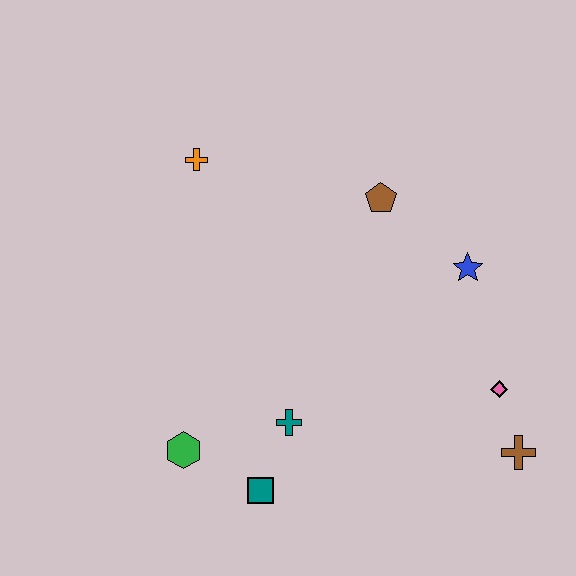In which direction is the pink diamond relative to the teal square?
The pink diamond is to the right of the teal square.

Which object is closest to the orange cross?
The brown pentagon is closest to the orange cross.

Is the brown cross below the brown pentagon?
Yes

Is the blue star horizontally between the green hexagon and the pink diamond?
Yes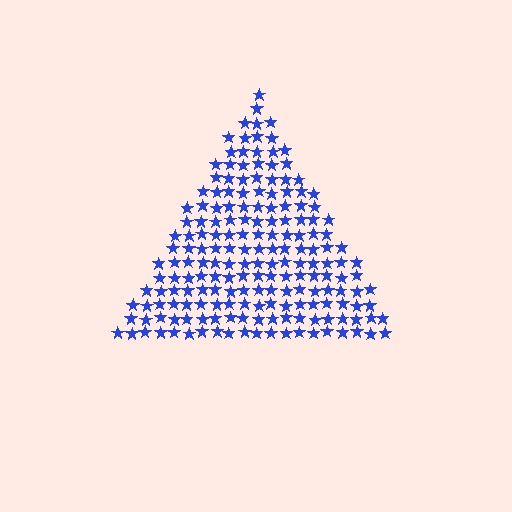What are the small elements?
The small elements are stars.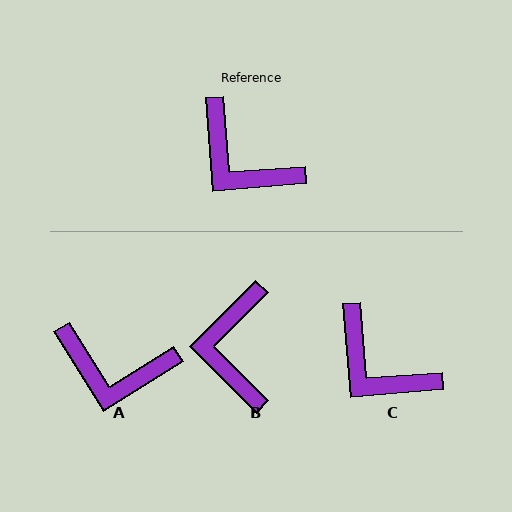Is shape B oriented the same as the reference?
No, it is off by about 49 degrees.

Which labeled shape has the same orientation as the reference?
C.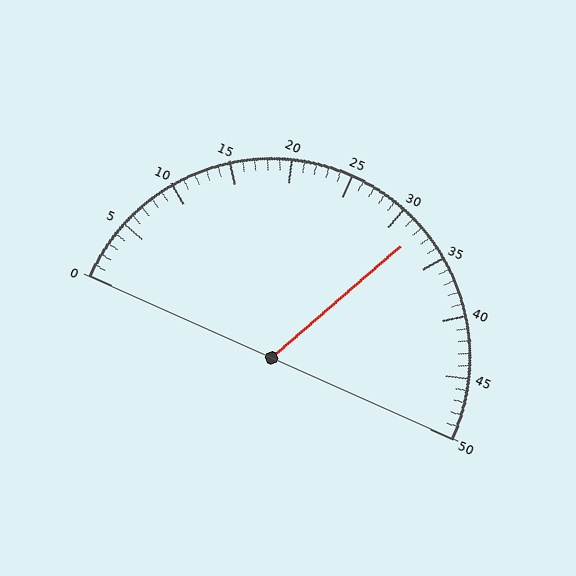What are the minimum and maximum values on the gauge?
The gauge ranges from 0 to 50.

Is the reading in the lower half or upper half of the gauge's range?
The reading is in the upper half of the range (0 to 50).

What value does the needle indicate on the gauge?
The needle indicates approximately 32.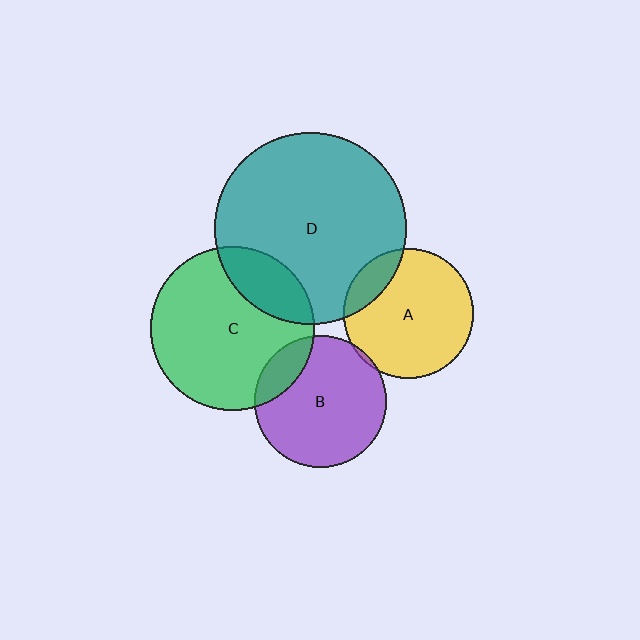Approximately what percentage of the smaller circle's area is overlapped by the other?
Approximately 20%.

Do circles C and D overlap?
Yes.